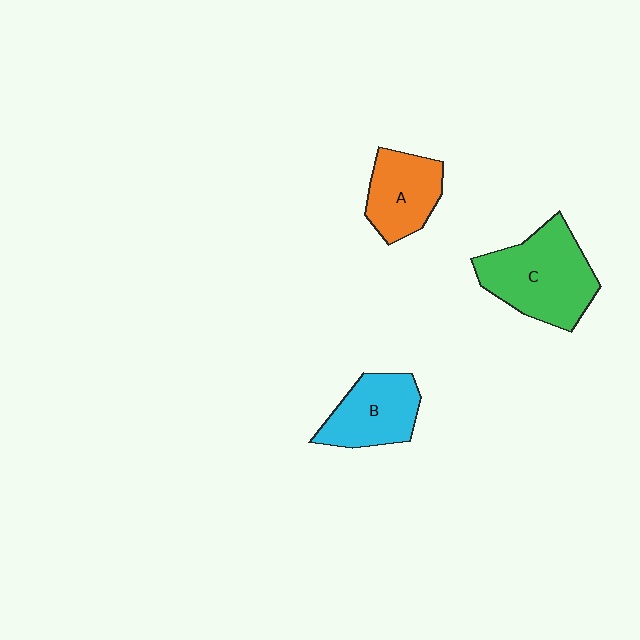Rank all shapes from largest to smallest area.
From largest to smallest: C (green), B (cyan), A (orange).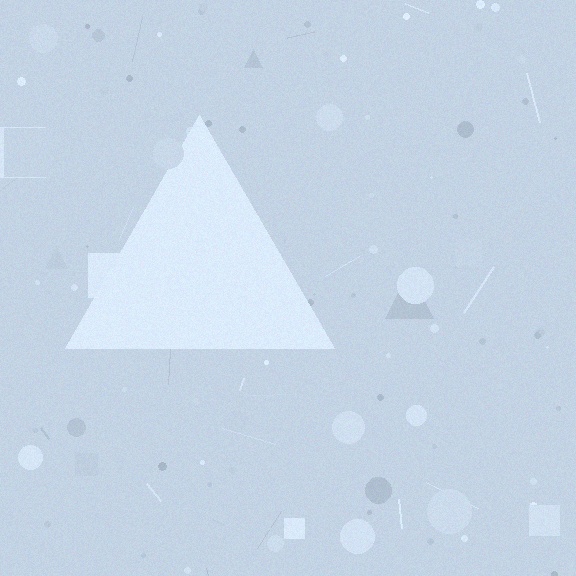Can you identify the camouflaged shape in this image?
The camouflaged shape is a triangle.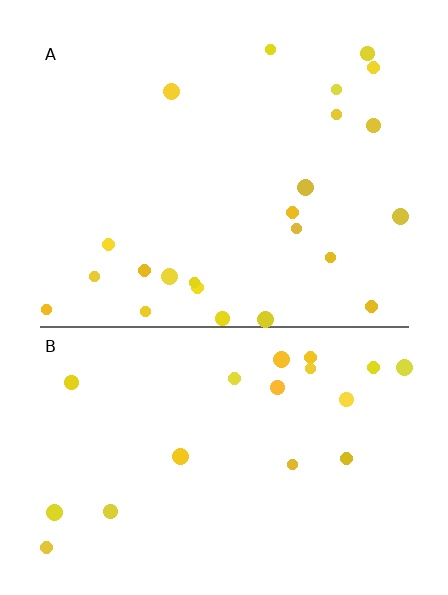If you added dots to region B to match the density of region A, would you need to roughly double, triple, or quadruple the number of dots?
Approximately double.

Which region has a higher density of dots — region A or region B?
A (the top).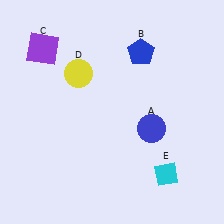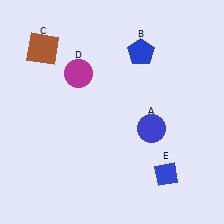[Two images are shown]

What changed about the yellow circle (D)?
In Image 1, D is yellow. In Image 2, it changed to magenta.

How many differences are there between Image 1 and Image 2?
There are 3 differences between the two images.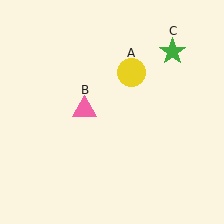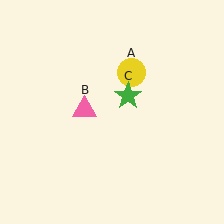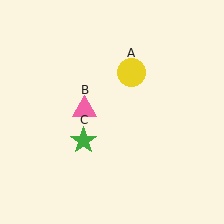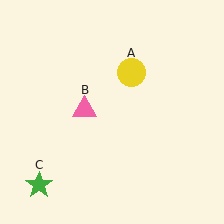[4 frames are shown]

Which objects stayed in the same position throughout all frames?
Yellow circle (object A) and pink triangle (object B) remained stationary.